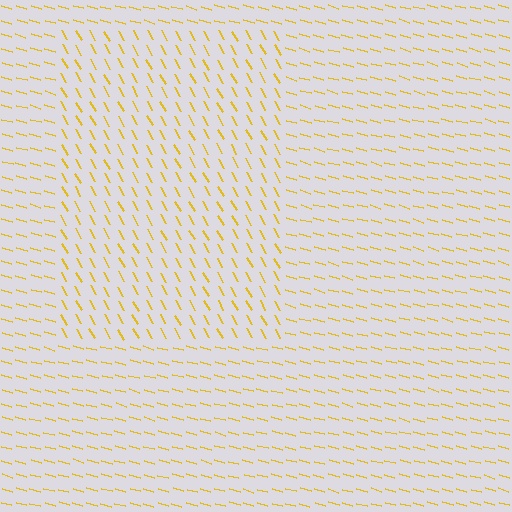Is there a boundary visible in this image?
Yes, there is a texture boundary formed by a change in line orientation.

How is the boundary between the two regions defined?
The boundary is defined purely by a change in line orientation (approximately 45 degrees difference). All lines are the same color and thickness.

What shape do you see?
I see a rectangle.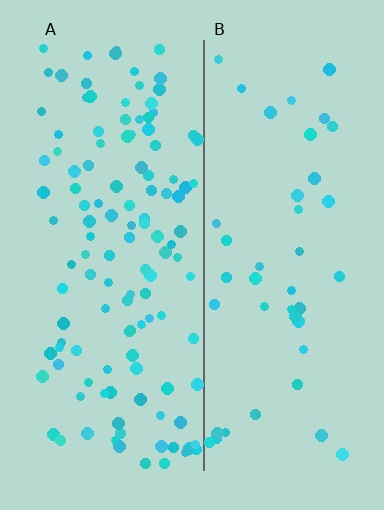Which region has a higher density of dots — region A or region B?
A (the left).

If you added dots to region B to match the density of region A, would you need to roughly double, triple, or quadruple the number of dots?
Approximately triple.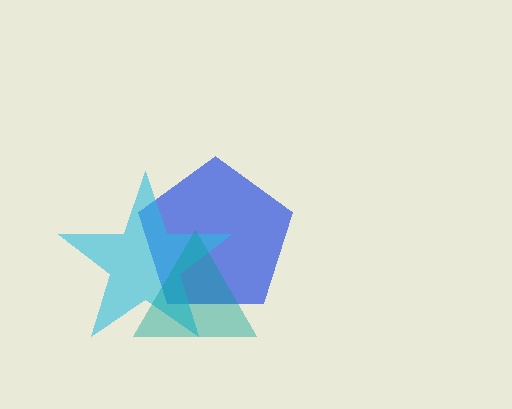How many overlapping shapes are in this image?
There are 3 overlapping shapes in the image.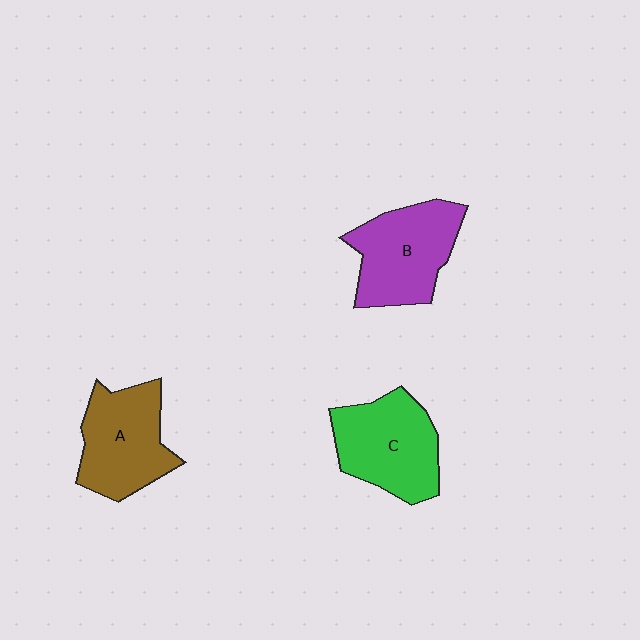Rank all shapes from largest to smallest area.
From largest to smallest: C (green), B (purple), A (brown).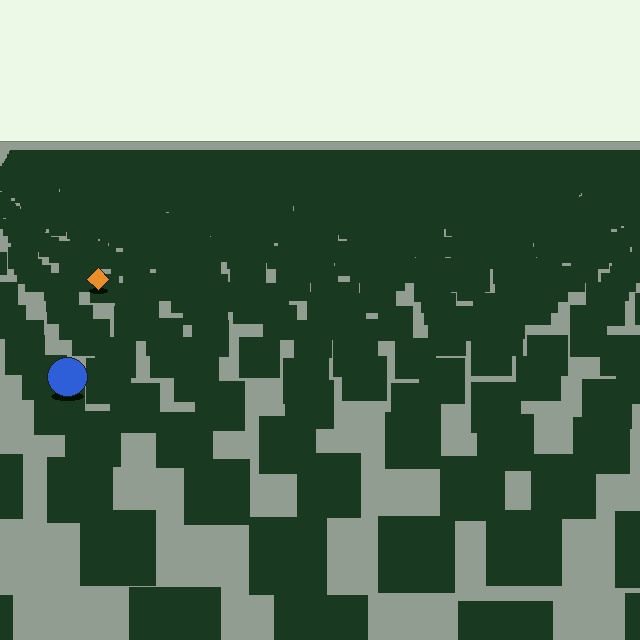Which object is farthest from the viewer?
The orange diamond is farthest from the viewer. It appears smaller and the ground texture around it is denser.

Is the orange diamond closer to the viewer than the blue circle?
No. The blue circle is closer — you can tell from the texture gradient: the ground texture is coarser near it.